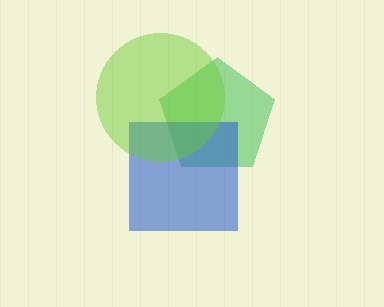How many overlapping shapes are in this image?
There are 3 overlapping shapes in the image.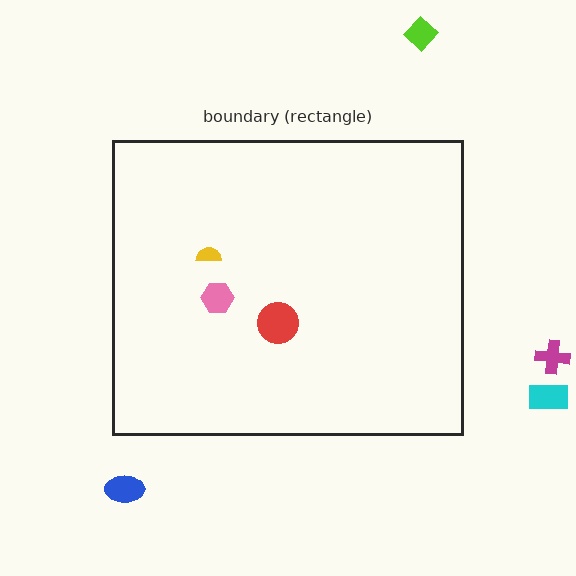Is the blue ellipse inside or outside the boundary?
Outside.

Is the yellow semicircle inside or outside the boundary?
Inside.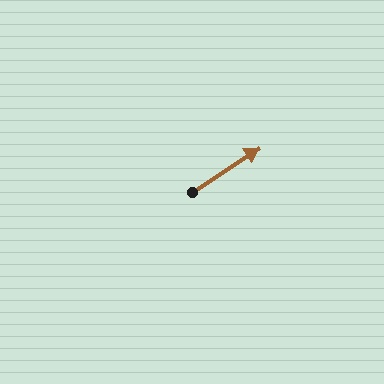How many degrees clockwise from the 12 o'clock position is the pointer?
Approximately 56 degrees.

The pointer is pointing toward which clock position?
Roughly 2 o'clock.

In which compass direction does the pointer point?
Northeast.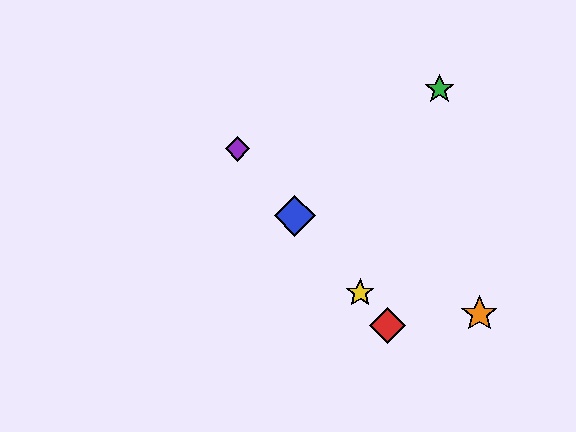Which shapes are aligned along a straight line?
The red diamond, the blue diamond, the yellow star, the purple diamond are aligned along a straight line.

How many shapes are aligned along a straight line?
4 shapes (the red diamond, the blue diamond, the yellow star, the purple diamond) are aligned along a straight line.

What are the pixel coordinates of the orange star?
The orange star is at (479, 314).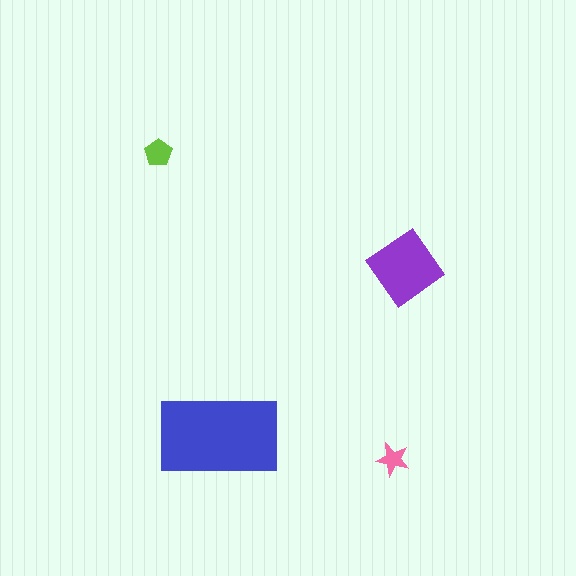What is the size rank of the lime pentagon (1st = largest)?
3rd.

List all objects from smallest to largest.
The pink star, the lime pentagon, the purple diamond, the blue rectangle.